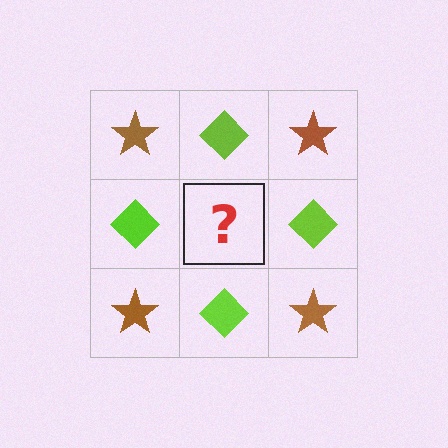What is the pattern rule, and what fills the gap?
The rule is that it alternates brown star and lime diamond in a checkerboard pattern. The gap should be filled with a brown star.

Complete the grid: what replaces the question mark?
The question mark should be replaced with a brown star.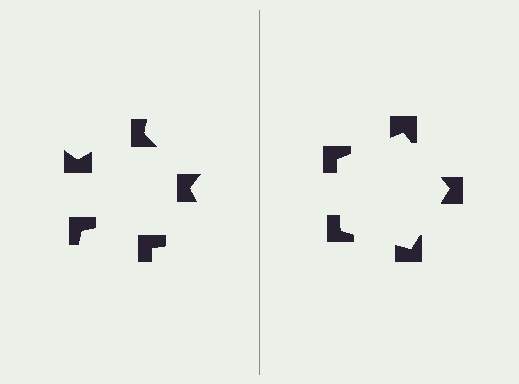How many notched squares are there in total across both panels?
10 — 5 on each side.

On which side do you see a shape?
An illusory pentagon appears on the right side. On the left side the wedge cuts are rotated, so no coherent shape forms.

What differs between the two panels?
The notched squares are positioned identically on both sides; only the wedge orientations differ. On the right they align to a pentagon; on the left they are misaligned.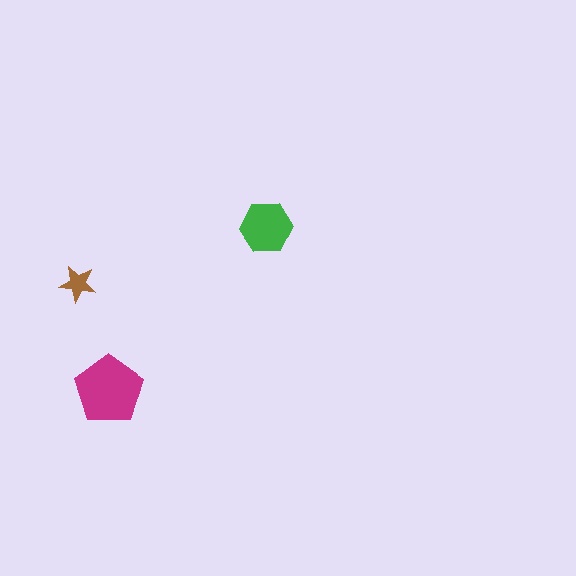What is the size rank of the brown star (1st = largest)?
3rd.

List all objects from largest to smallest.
The magenta pentagon, the green hexagon, the brown star.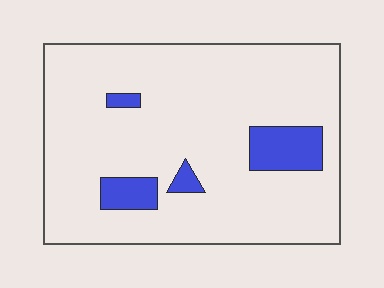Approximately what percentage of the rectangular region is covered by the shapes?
Approximately 10%.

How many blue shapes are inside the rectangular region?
4.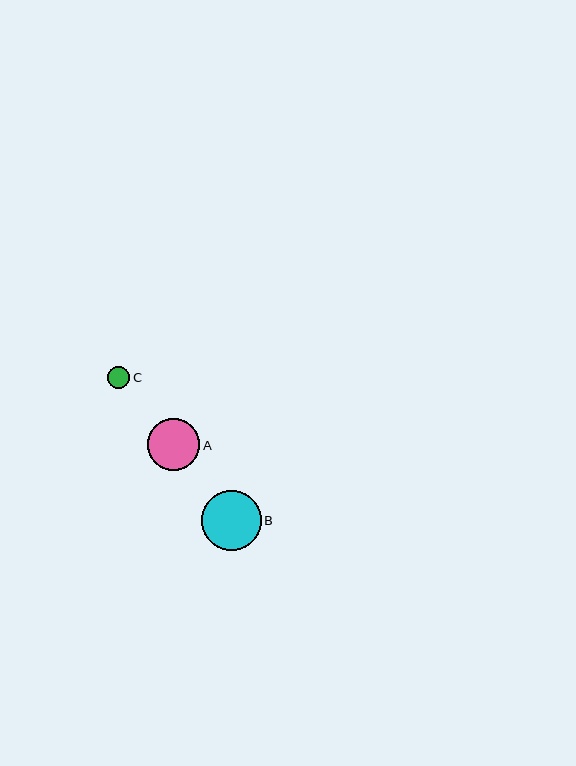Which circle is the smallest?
Circle C is the smallest with a size of approximately 22 pixels.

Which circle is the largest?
Circle B is the largest with a size of approximately 60 pixels.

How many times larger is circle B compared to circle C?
Circle B is approximately 2.7 times the size of circle C.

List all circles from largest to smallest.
From largest to smallest: B, A, C.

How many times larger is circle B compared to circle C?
Circle B is approximately 2.7 times the size of circle C.